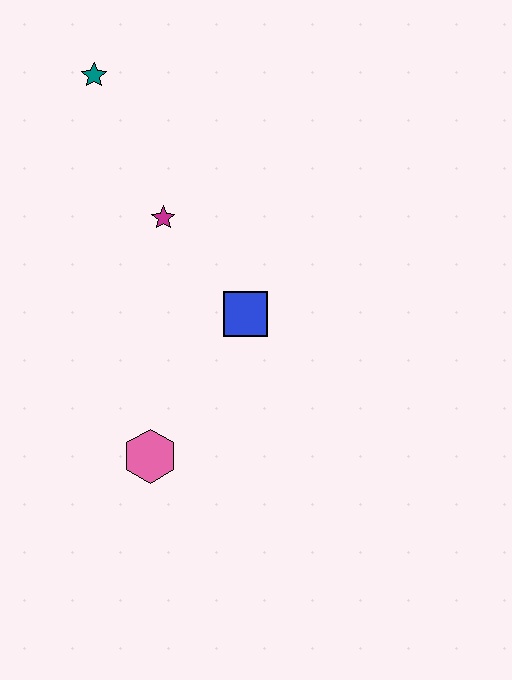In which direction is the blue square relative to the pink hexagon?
The blue square is above the pink hexagon.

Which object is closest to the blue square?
The magenta star is closest to the blue square.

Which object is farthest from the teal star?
The pink hexagon is farthest from the teal star.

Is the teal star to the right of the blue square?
No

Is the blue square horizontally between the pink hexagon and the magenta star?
No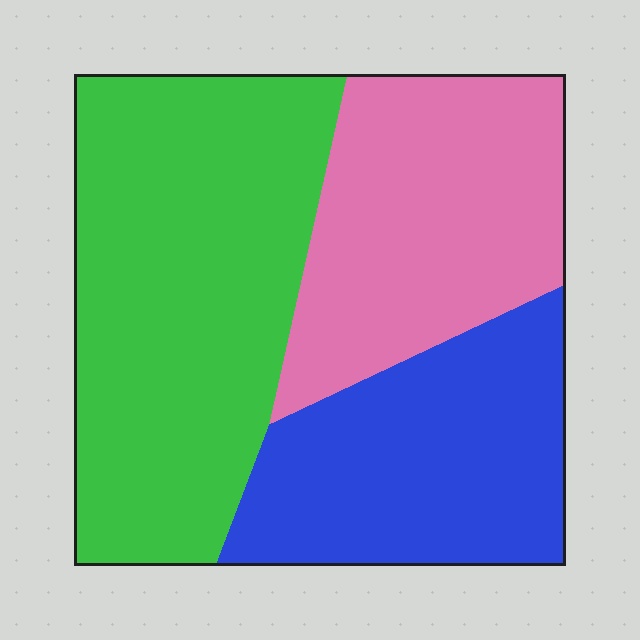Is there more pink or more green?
Green.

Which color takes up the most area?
Green, at roughly 45%.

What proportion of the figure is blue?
Blue takes up between a sixth and a third of the figure.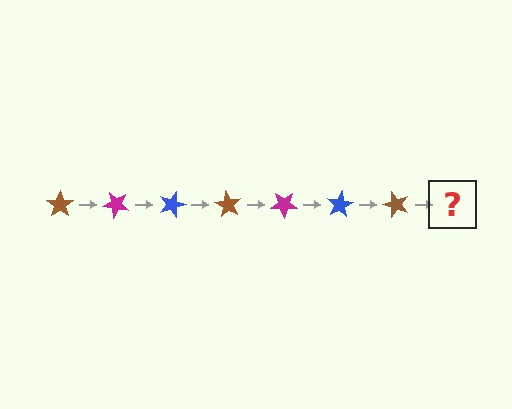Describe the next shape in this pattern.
It should be a magenta star, rotated 315 degrees from the start.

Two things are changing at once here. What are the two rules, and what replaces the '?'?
The two rules are that it rotates 45 degrees each step and the color cycles through brown, magenta, and blue. The '?' should be a magenta star, rotated 315 degrees from the start.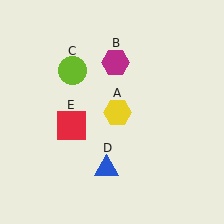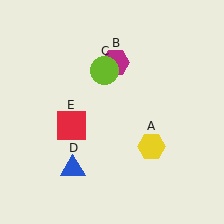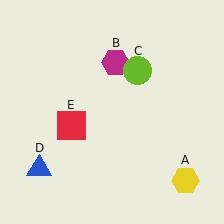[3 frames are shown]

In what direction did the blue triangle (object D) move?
The blue triangle (object D) moved left.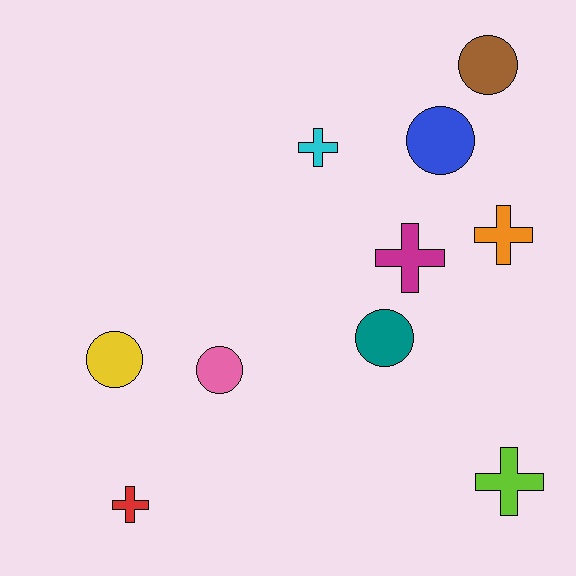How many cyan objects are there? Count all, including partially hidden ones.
There is 1 cyan object.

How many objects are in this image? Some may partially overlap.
There are 10 objects.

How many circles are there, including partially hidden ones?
There are 5 circles.